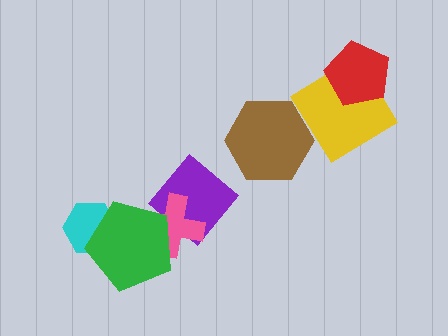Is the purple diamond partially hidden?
Yes, it is partially covered by another shape.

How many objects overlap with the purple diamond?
1 object overlaps with the purple diamond.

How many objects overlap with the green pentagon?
2 objects overlap with the green pentagon.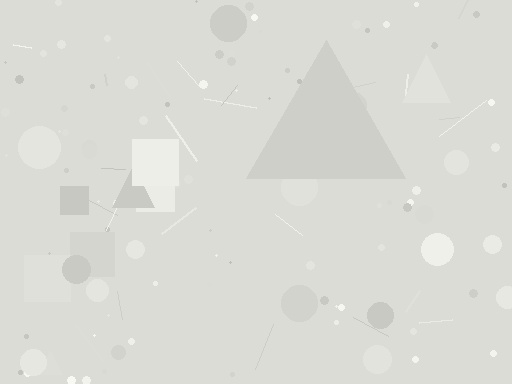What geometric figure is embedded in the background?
A triangle is embedded in the background.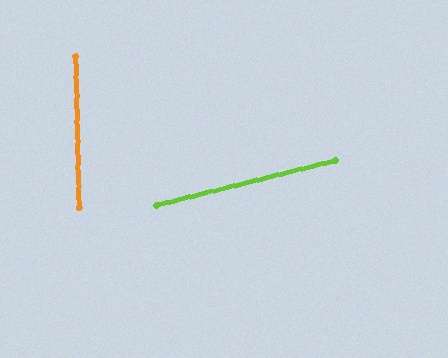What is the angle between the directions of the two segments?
Approximately 77 degrees.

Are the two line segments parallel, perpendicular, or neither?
Neither parallel nor perpendicular — they differ by about 77°.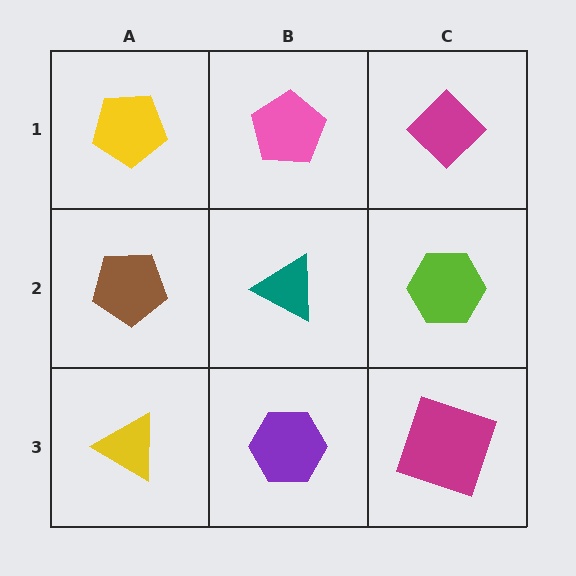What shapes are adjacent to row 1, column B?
A teal triangle (row 2, column B), a yellow pentagon (row 1, column A), a magenta diamond (row 1, column C).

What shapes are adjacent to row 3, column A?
A brown pentagon (row 2, column A), a purple hexagon (row 3, column B).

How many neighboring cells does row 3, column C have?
2.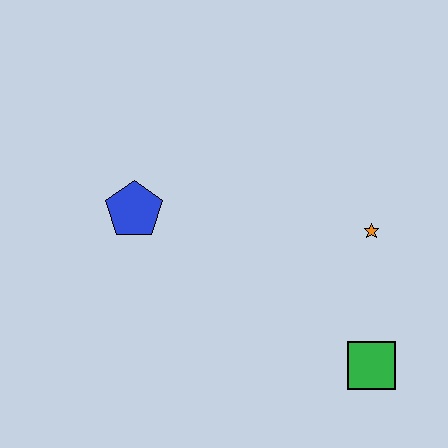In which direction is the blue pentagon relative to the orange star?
The blue pentagon is to the left of the orange star.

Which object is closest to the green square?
The orange star is closest to the green square.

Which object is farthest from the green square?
The blue pentagon is farthest from the green square.